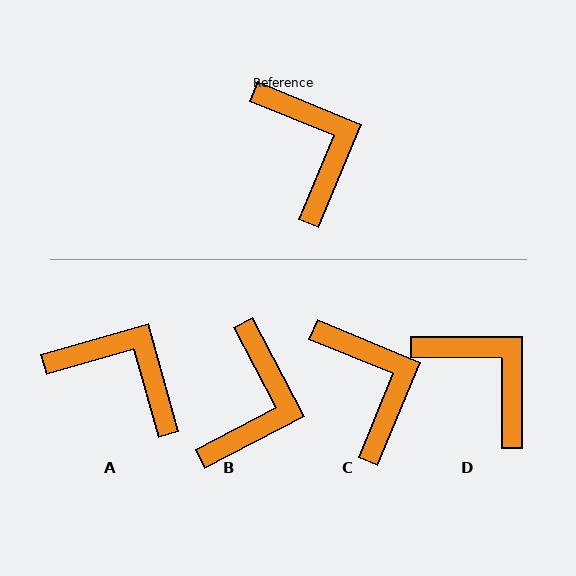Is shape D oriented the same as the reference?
No, it is off by about 22 degrees.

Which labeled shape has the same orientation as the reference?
C.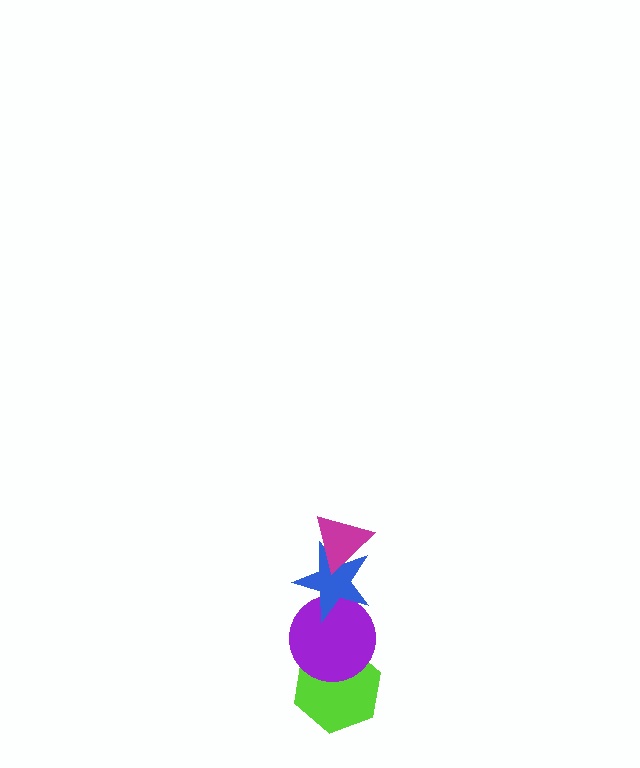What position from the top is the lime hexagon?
The lime hexagon is 4th from the top.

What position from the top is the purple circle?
The purple circle is 3rd from the top.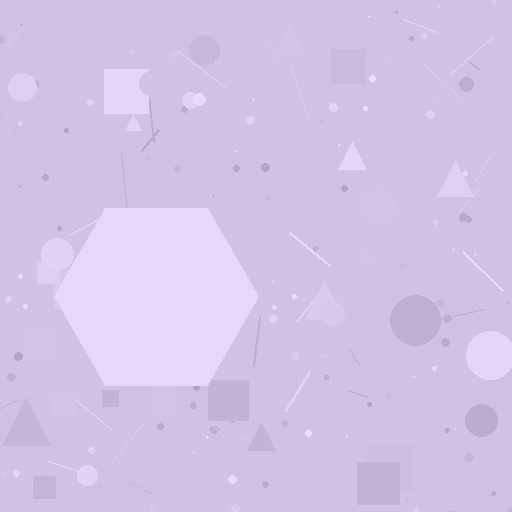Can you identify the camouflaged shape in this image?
The camouflaged shape is a hexagon.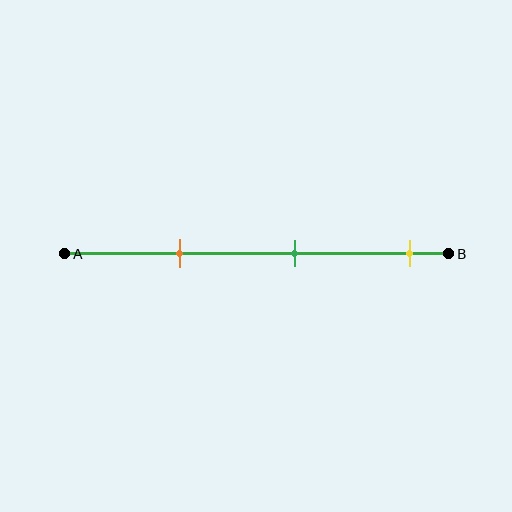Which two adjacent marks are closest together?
The orange and green marks are the closest adjacent pair.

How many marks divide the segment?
There are 3 marks dividing the segment.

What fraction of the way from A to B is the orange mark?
The orange mark is approximately 30% (0.3) of the way from A to B.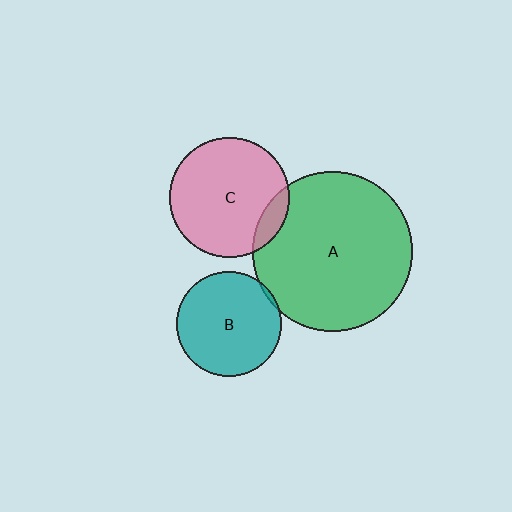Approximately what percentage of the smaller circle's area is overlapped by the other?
Approximately 5%.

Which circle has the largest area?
Circle A (green).